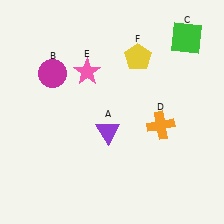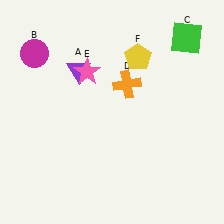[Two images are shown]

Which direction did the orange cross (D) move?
The orange cross (D) moved up.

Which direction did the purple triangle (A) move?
The purple triangle (A) moved up.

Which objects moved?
The objects that moved are: the purple triangle (A), the magenta circle (B), the orange cross (D).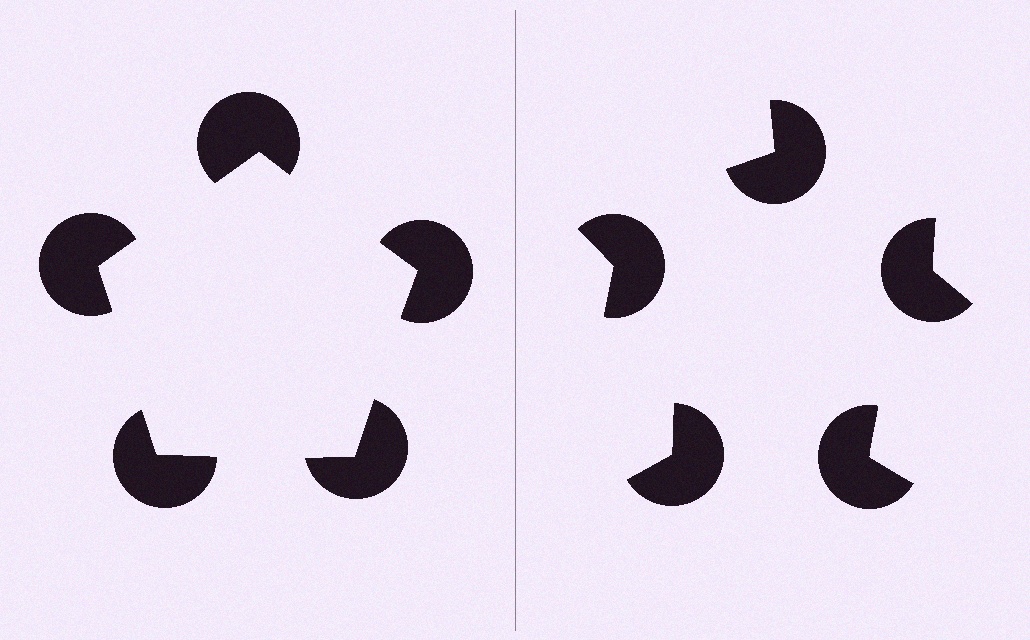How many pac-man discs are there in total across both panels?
10 — 5 on each side.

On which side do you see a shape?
An illusory pentagon appears on the left side. On the right side the wedge cuts are rotated, so no coherent shape forms.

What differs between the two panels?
The pac-man discs are positioned identically on both sides; only the wedge orientations differ. On the left they align to a pentagon; on the right they are misaligned.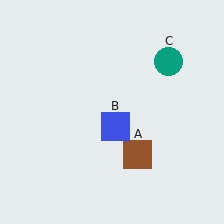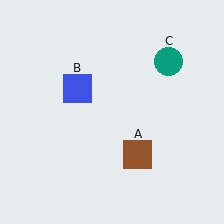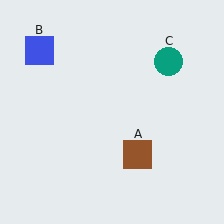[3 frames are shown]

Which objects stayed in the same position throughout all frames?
Brown square (object A) and teal circle (object C) remained stationary.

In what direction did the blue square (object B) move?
The blue square (object B) moved up and to the left.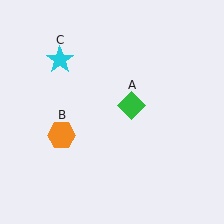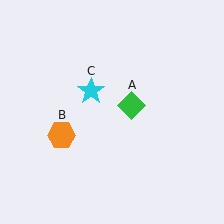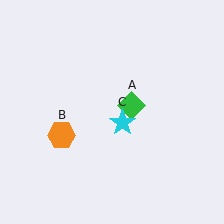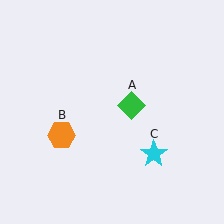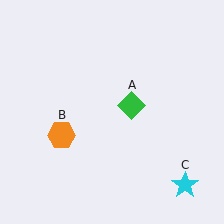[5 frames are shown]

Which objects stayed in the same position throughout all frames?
Green diamond (object A) and orange hexagon (object B) remained stationary.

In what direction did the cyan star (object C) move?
The cyan star (object C) moved down and to the right.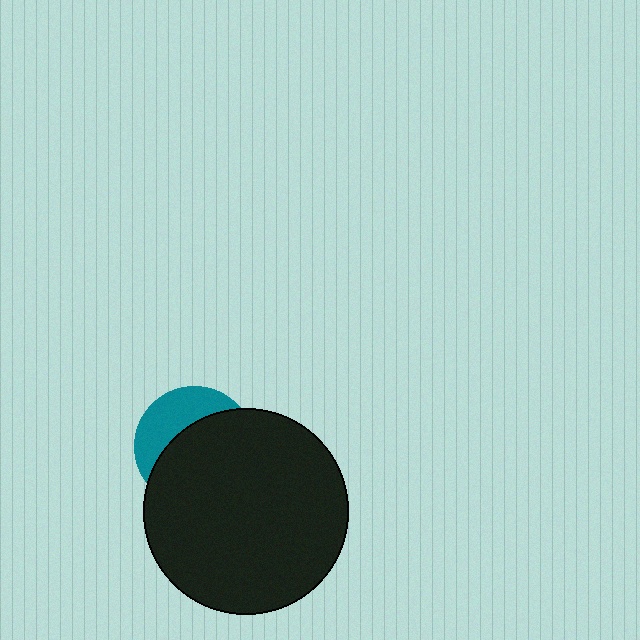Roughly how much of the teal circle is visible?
A small part of it is visible (roughly 35%).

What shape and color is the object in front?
The object in front is a black circle.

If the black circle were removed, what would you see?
You would see the complete teal circle.